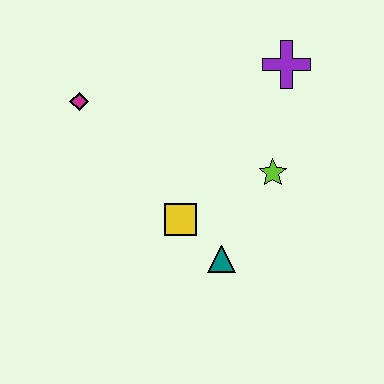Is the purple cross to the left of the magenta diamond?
No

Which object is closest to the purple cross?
The lime star is closest to the purple cross.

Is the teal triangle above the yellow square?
No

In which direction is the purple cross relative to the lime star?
The purple cross is above the lime star.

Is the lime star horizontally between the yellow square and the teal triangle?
No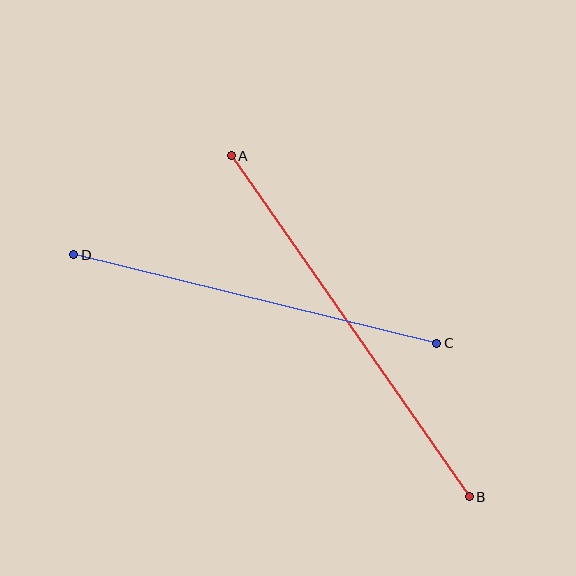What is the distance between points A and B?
The distance is approximately 416 pixels.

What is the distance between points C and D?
The distance is approximately 374 pixels.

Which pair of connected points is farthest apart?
Points A and B are farthest apart.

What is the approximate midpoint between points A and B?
The midpoint is at approximately (350, 326) pixels.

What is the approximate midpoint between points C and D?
The midpoint is at approximately (255, 299) pixels.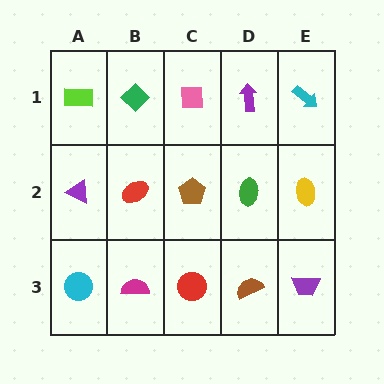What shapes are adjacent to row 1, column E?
A yellow ellipse (row 2, column E), a purple arrow (row 1, column D).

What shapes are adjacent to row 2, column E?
A cyan arrow (row 1, column E), a purple trapezoid (row 3, column E), a green ellipse (row 2, column D).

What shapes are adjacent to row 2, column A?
A lime rectangle (row 1, column A), a cyan circle (row 3, column A), a red ellipse (row 2, column B).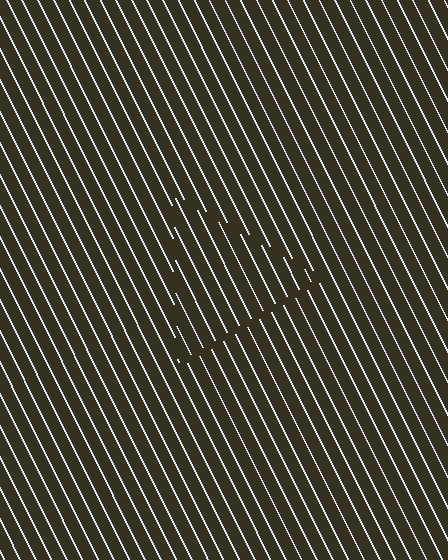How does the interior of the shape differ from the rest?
The interior of the shape contains the same grating, shifted by half a period — the contour is defined by the phase discontinuity where line-ends from the inner and outer gratings abut.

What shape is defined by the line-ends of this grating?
An illusory triangle. The interior of the shape contains the same grating, shifted by half a period — the contour is defined by the phase discontinuity where line-ends from the inner and outer gratings abut.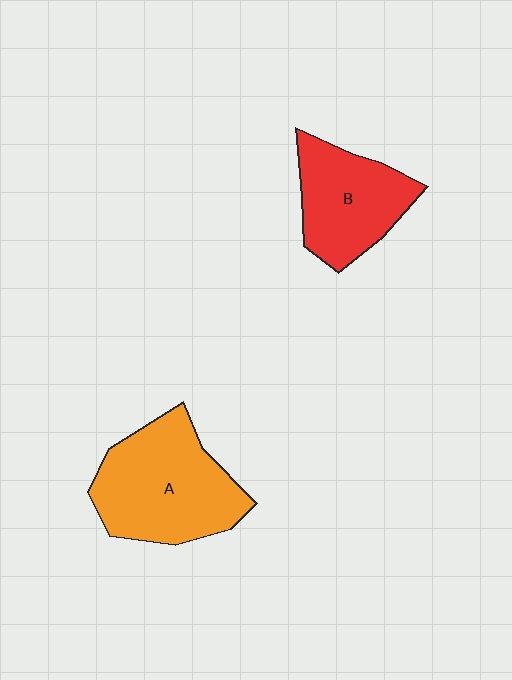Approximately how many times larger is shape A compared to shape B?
Approximately 1.4 times.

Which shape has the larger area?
Shape A (orange).